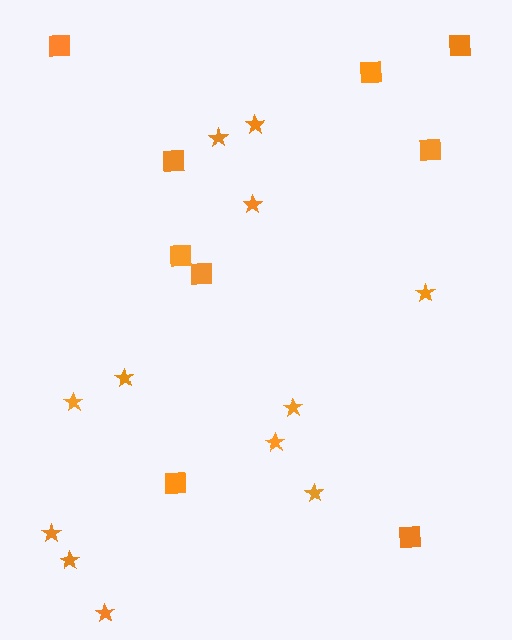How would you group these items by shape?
There are 2 groups: one group of squares (9) and one group of stars (12).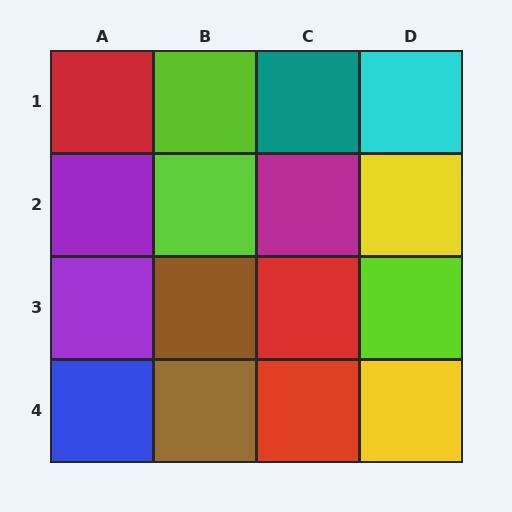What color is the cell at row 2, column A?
Purple.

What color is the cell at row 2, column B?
Lime.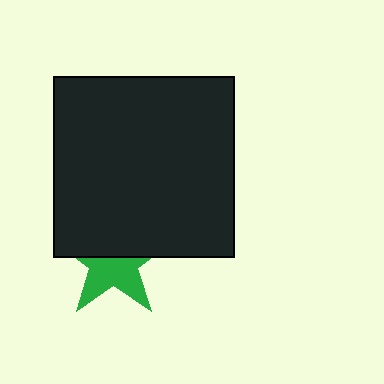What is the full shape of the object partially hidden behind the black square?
The partially hidden object is a green star.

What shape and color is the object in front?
The object in front is a black square.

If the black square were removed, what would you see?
You would see the complete green star.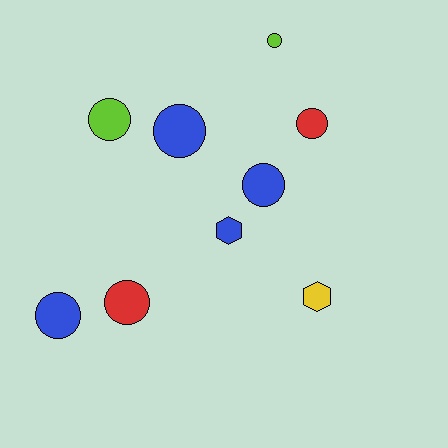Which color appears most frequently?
Blue, with 4 objects.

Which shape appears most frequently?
Circle, with 7 objects.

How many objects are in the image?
There are 9 objects.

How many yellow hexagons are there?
There is 1 yellow hexagon.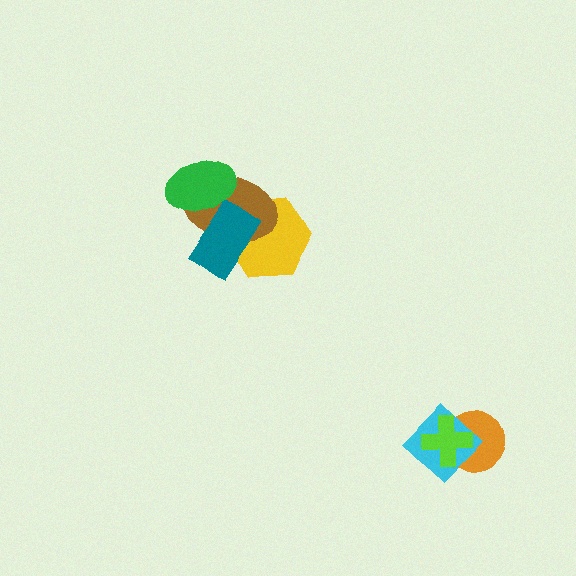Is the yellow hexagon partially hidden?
Yes, it is partially covered by another shape.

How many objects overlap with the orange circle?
2 objects overlap with the orange circle.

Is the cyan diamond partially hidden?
Yes, it is partially covered by another shape.